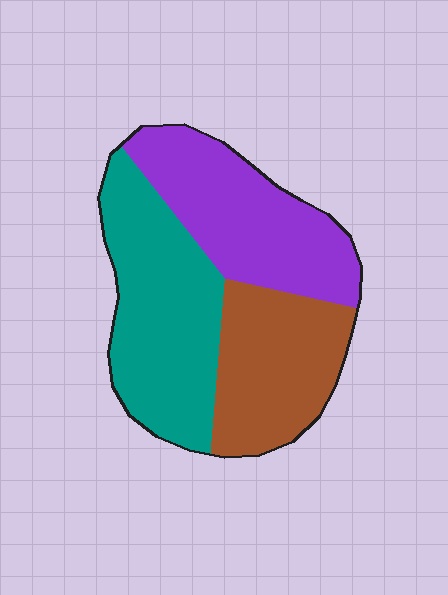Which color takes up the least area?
Brown, at roughly 30%.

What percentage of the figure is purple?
Purple covers around 35% of the figure.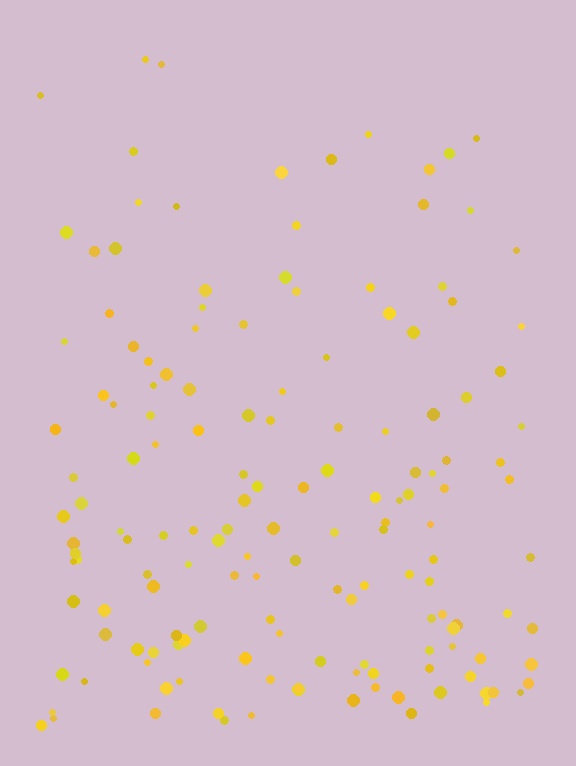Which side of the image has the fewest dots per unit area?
The top.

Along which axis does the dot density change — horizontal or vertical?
Vertical.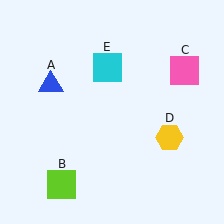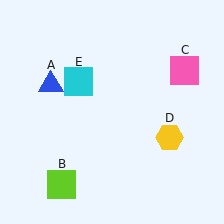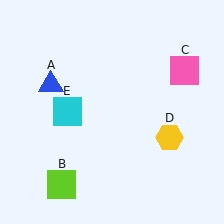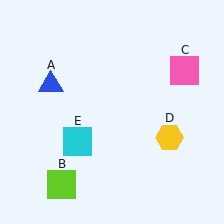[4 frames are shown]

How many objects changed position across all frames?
1 object changed position: cyan square (object E).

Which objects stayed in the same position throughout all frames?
Blue triangle (object A) and lime square (object B) and pink square (object C) and yellow hexagon (object D) remained stationary.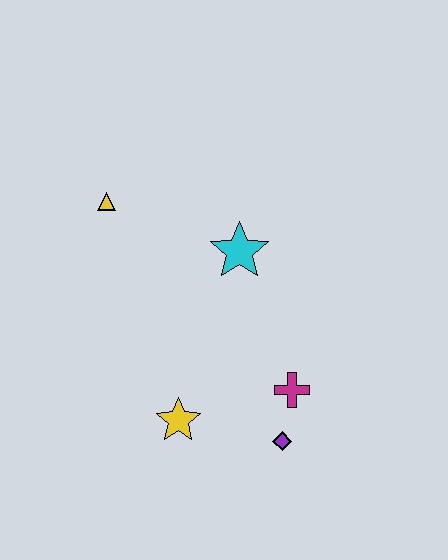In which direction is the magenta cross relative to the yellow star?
The magenta cross is to the right of the yellow star.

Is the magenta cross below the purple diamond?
No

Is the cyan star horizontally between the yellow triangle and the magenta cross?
Yes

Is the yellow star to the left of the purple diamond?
Yes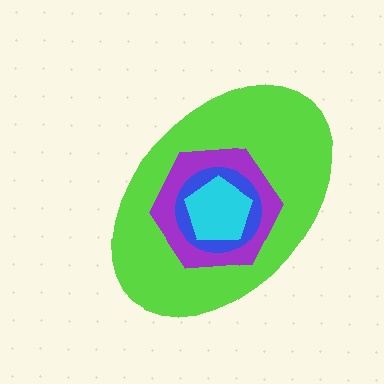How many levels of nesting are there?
4.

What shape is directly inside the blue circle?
The cyan pentagon.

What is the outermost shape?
The lime ellipse.